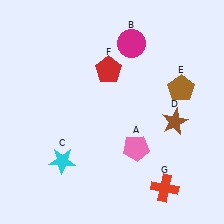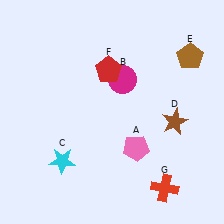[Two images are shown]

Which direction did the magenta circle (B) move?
The magenta circle (B) moved down.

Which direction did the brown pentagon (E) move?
The brown pentagon (E) moved up.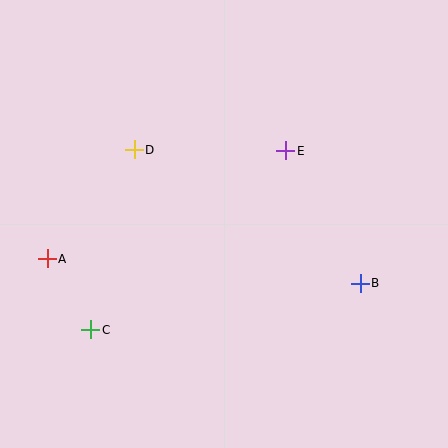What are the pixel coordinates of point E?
Point E is at (286, 151).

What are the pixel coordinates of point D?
Point D is at (134, 150).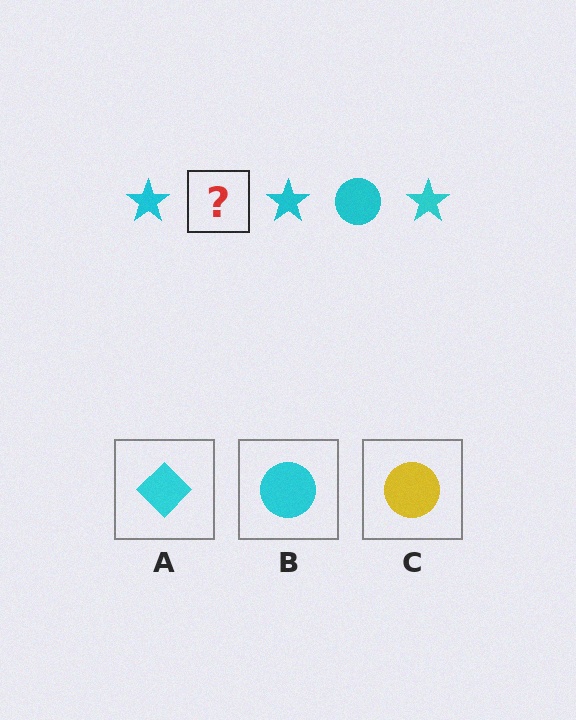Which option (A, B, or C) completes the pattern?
B.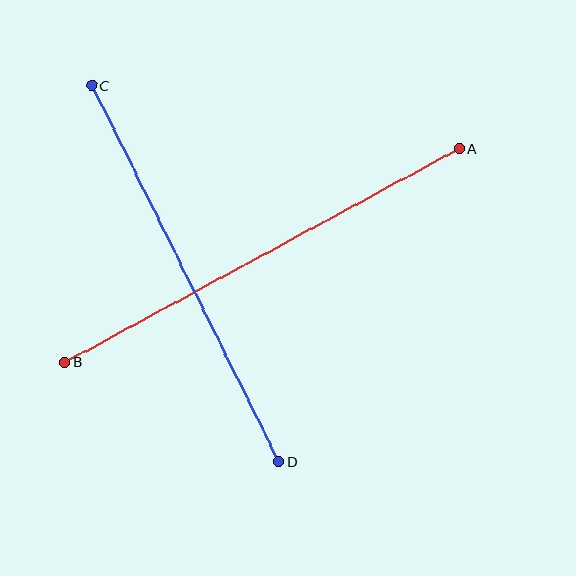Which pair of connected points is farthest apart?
Points A and B are farthest apart.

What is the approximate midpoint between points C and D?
The midpoint is at approximately (185, 273) pixels.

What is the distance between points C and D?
The distance is approximately 420 pixels.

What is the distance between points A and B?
The distance is approximately 449 pixels.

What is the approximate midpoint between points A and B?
The midpoint is at approximately (262, 256) pixels.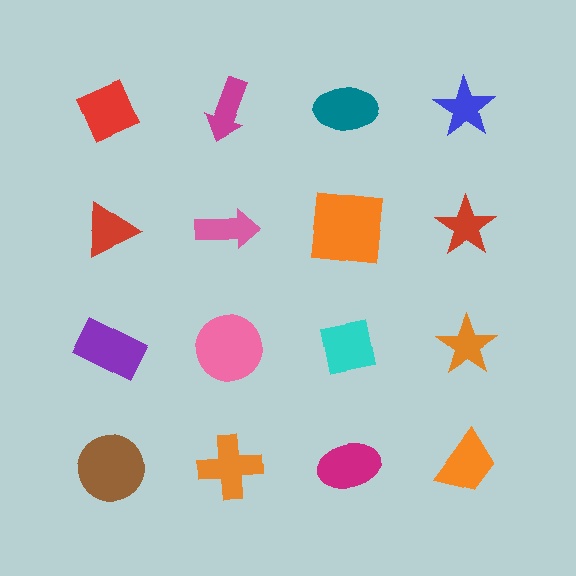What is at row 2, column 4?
A red star.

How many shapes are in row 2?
4 shapes.